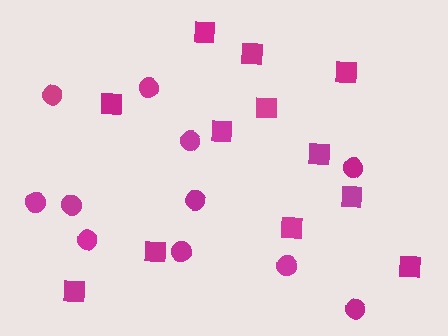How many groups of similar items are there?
There are 2 groups: one group of squares (12) and one group of circles (11).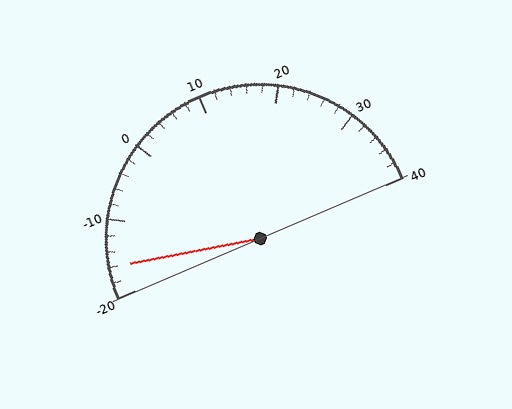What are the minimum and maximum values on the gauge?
The gauge ranges from -20 to 40.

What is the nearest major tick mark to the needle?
The nearest major tick mark is -20.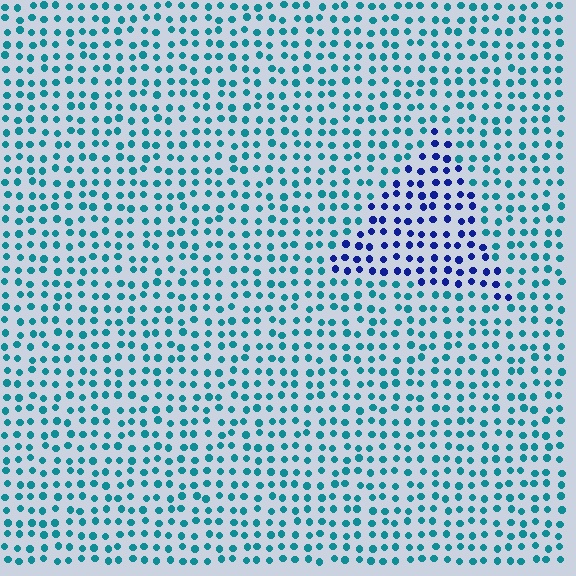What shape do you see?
I see a triangle.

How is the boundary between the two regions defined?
The boundary is defined purely by a slight shift in hue (about 50 degrees). Spacing, size, and orientation are identical on both sides.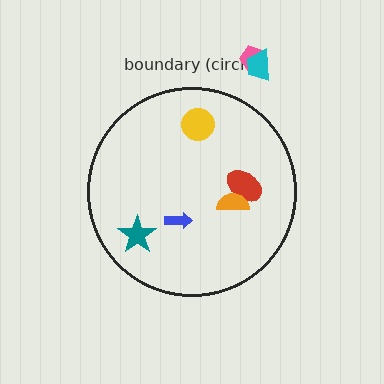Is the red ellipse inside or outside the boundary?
Inside.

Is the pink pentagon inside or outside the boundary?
Outside.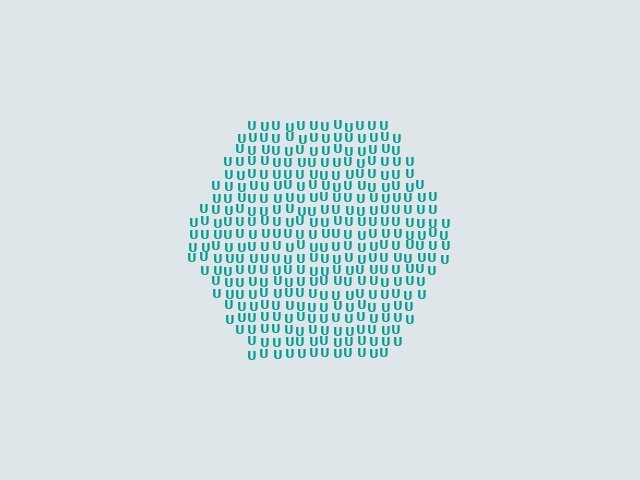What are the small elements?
The small elements are letter U's.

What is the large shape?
The large shape is a hexagon.